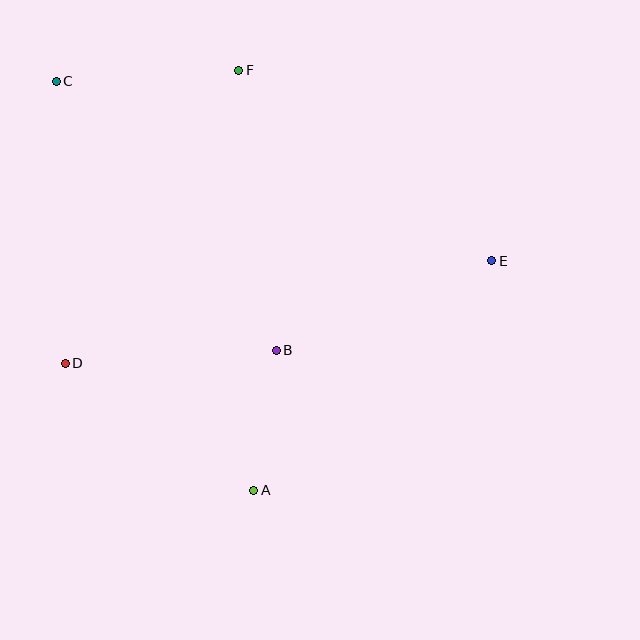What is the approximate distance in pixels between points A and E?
The distance between A and E is approximately 330 pixels.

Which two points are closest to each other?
Points A and B are closest to each other.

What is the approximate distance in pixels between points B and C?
The distance between B and C is approximately 347 pixels.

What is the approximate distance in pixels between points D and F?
The distance between D and F is approximately 341 pixels.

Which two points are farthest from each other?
Points C and E are farthest from each other.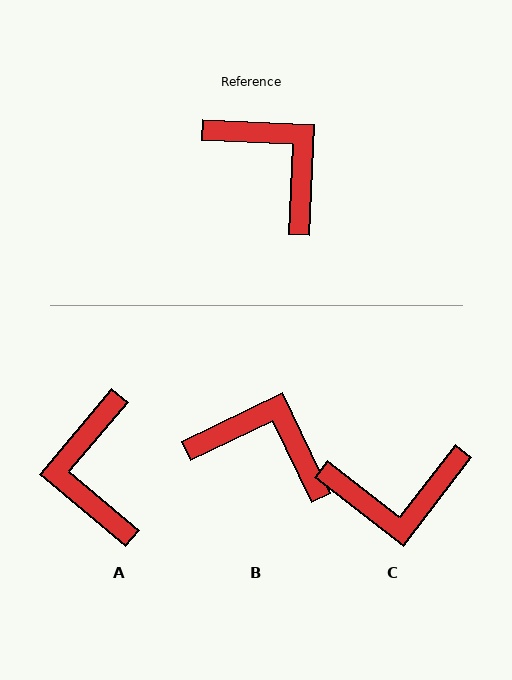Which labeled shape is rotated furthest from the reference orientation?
A, about 142 degrees away.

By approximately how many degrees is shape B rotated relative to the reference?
Approximately 28 degrees counter-clockwise.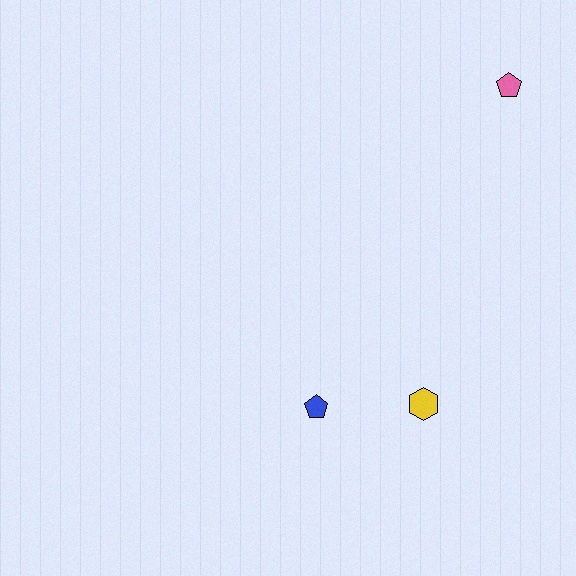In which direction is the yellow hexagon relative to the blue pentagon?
The yellow hexagon is to the right of the blue pentagon.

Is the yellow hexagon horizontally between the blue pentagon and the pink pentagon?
Yes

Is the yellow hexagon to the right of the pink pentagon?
No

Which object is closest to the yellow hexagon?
The blue pentagon is closest to the yellow hexagon.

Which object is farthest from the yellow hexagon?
The pink pentagon is farthest from the yellow hexagon.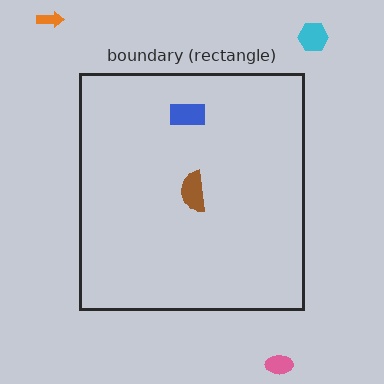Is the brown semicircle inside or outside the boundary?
Inside.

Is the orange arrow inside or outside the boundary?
Outside.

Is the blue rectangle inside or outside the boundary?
Inside.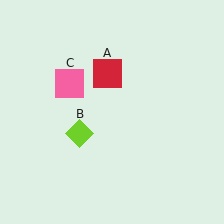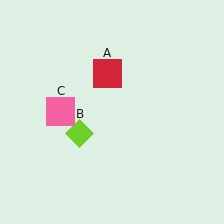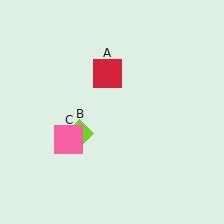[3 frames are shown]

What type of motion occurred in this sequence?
The pink square (object C) rotated counterclockwise around the center of the scene.